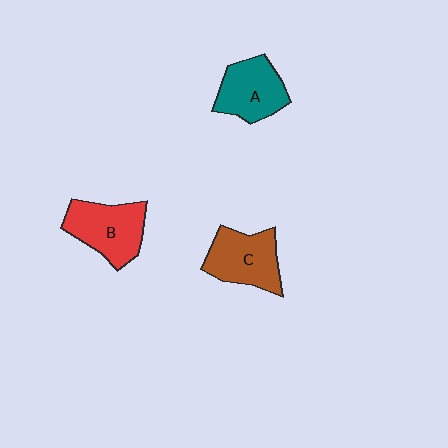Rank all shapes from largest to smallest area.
From largest to smallest: B (red), C (brown), A (teal).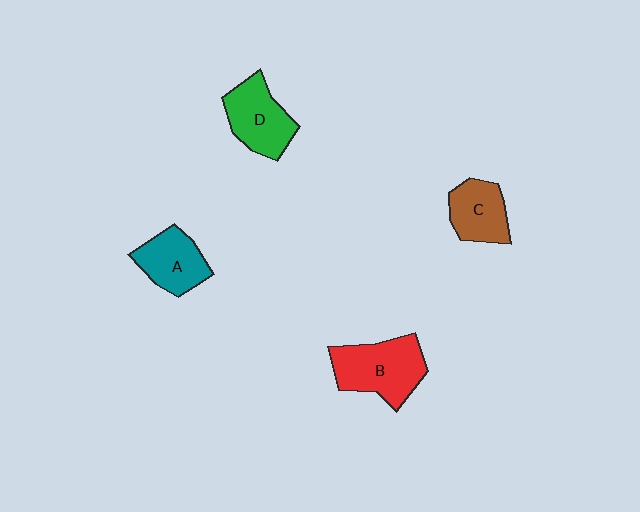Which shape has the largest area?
Shape B (red).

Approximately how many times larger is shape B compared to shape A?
Approximately 1.4 times.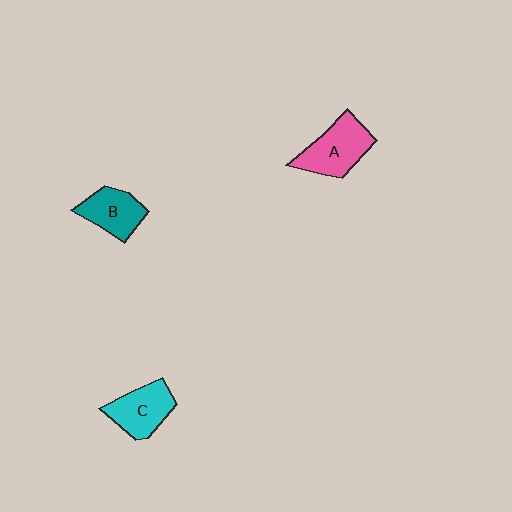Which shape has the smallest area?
Shape B (teal).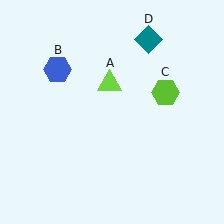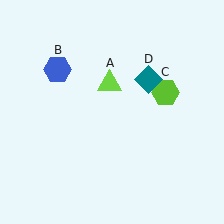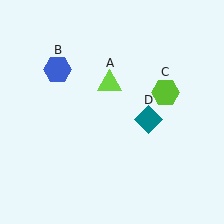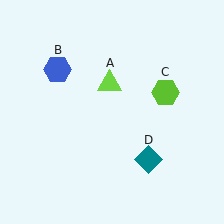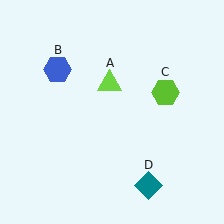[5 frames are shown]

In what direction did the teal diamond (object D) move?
The teal diamond (object D) moved down.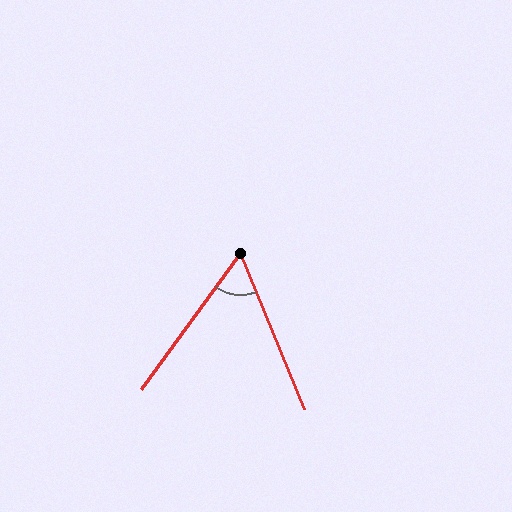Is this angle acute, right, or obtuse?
It is acute.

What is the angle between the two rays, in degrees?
Approximately 58 degrees.